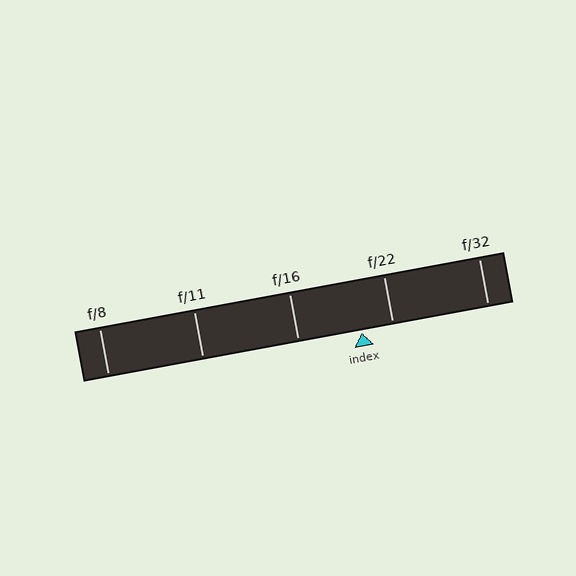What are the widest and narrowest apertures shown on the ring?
The widest aperture shown is f/8 and the narrowest is f/32.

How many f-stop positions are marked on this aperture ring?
There are 5 f-stop positions marked.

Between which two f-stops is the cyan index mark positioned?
The index mark is between f/16 and f/22.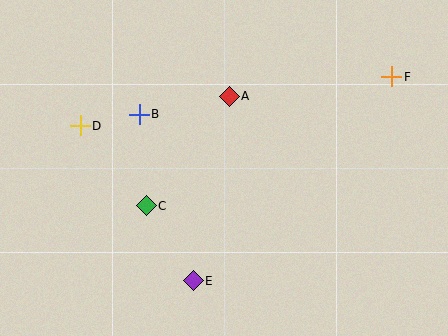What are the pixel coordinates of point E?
Point E is at (193, 281).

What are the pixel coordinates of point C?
Point C is at (146, 206).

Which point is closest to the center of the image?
Point A at (229, 96) is closest to the center.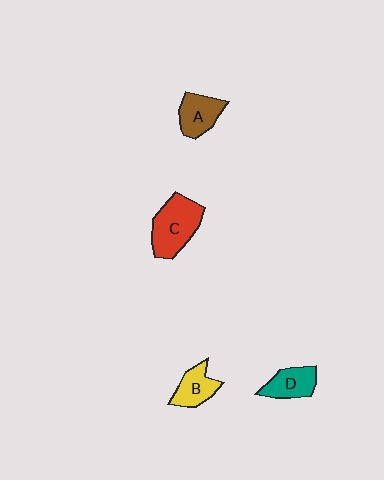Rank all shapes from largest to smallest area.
From largest to smallest: C (red), A (brown), D (teal), B (yellow).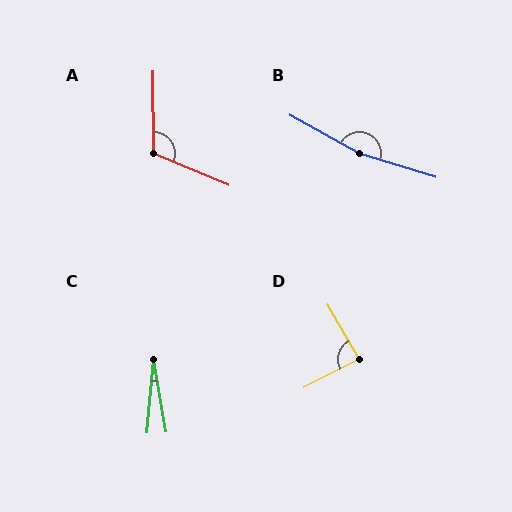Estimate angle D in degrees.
Approximately 87 degrees.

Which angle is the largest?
B, at approximately 168 degrees.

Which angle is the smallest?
C, at approximately 16 degrees.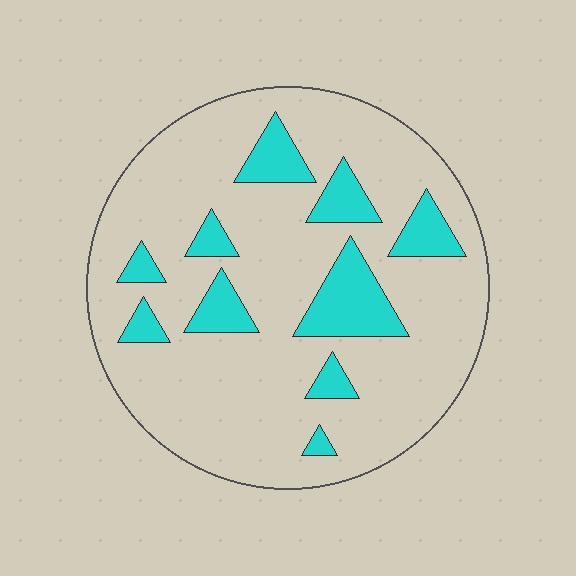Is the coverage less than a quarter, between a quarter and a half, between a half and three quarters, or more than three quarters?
Less than a quarter.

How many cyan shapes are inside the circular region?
10.